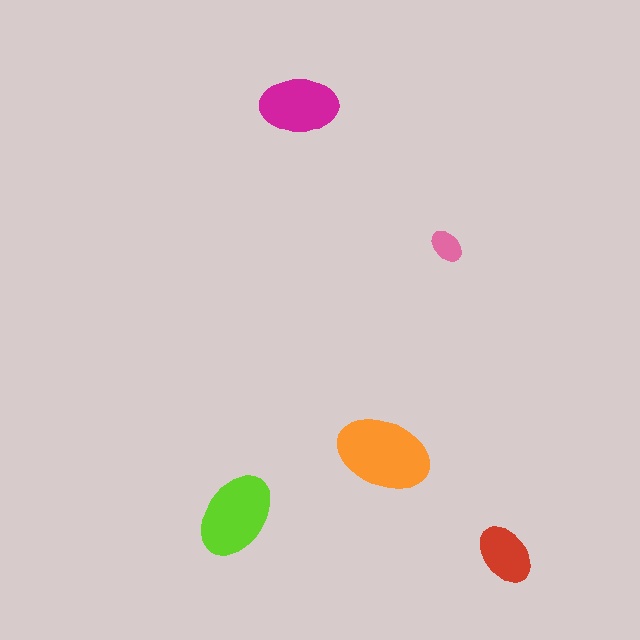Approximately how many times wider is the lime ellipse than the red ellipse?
About 1.5 times wider.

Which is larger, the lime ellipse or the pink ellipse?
The lime one.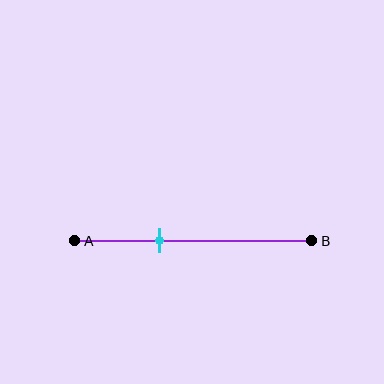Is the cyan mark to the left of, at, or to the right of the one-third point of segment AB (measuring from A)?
The cyan mark is approximately at the one-third point of segment AB.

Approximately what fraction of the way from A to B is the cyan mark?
The cyan mark is approximately 35% of the way from A to B.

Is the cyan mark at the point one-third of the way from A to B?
Yes, the mark is approximately at the one-third point.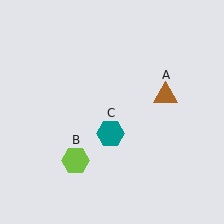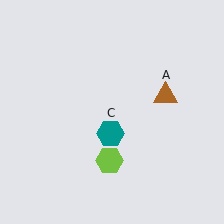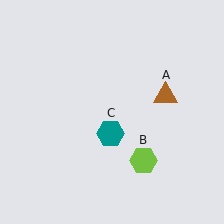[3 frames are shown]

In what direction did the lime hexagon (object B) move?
The lime hexagon (object B) moved right.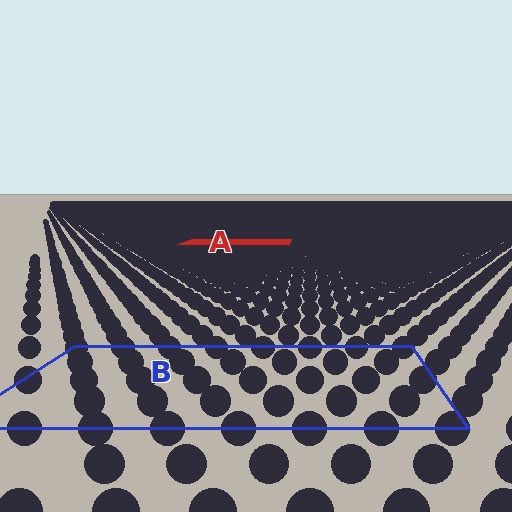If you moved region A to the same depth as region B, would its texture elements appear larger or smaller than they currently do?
They would appear larger. At a closer depth, the same texture elements are projected at a bigger on-screen size.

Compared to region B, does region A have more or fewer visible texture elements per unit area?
Region A has more texture elements per unit area — they are packed more densely because it is farther away.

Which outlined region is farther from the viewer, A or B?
Region A is farther from the viewer — the texture elements inside it appear smaller and more densely packed.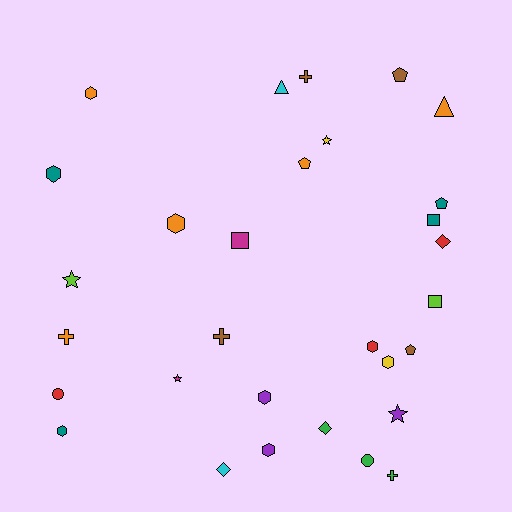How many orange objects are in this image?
There are 5 orange objects.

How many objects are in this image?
There are 30 objects.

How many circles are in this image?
There are 2 circles.